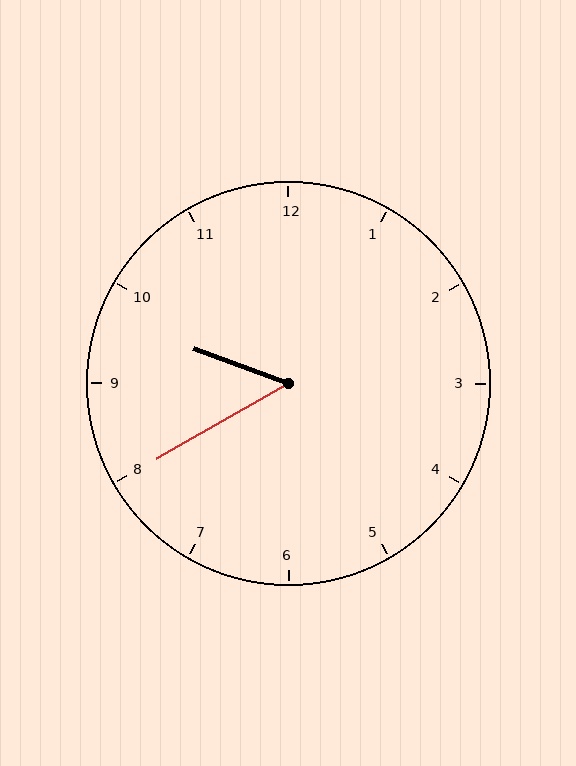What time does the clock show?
9:40.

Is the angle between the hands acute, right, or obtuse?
It is acute.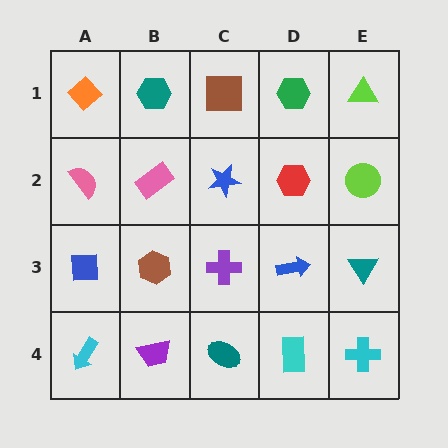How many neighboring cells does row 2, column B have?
4.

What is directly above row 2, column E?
A lime triangle.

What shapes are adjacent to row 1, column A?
A pink semicircle (row 2, column A), a teal hexagon (row 1, column B).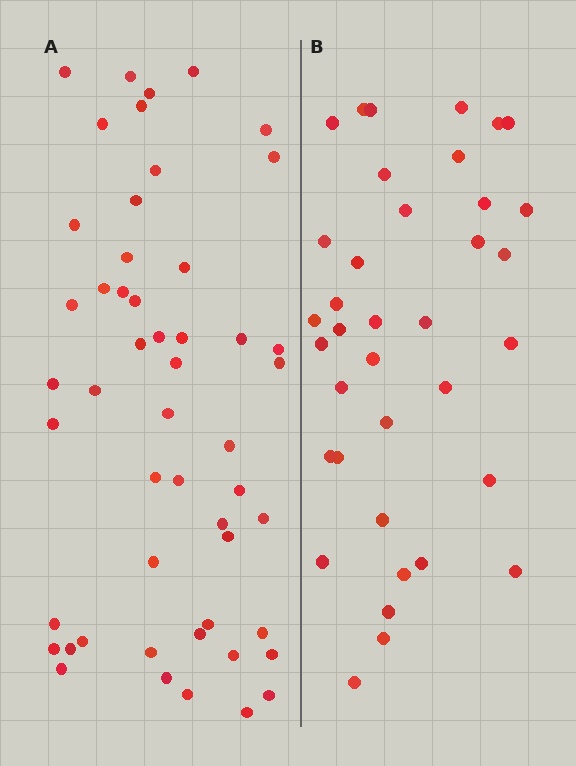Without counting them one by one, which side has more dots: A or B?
Region A (the left region) has more dots.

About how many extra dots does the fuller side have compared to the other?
Region A has approximately 15 more dots than region B.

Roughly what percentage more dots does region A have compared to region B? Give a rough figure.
About 40% more.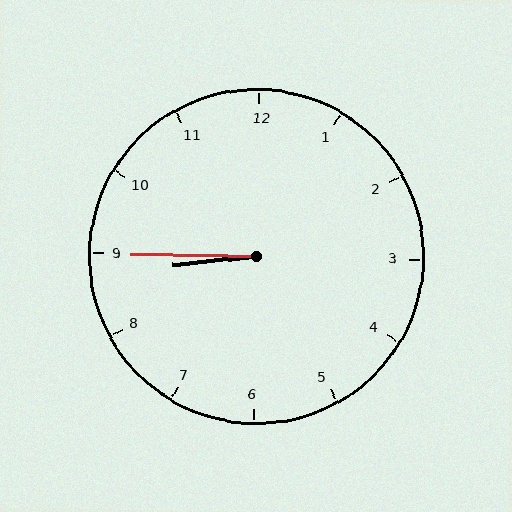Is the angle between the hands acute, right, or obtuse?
It is acute.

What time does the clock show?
8:45.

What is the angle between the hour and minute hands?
Approximately 8 degrees.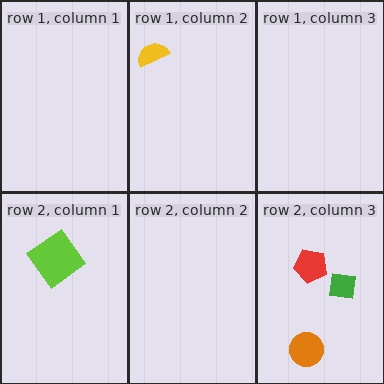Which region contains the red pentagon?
The row 2, column 3 region.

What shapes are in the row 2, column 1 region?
The lime diamond.